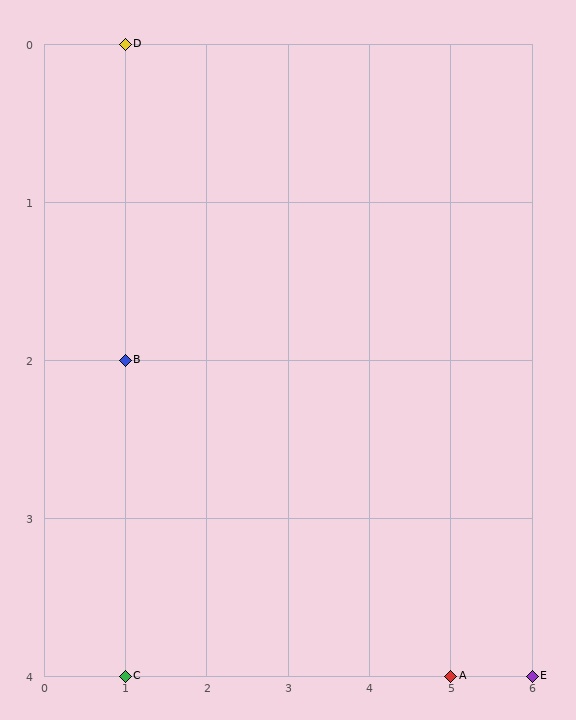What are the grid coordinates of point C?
Point C is at grid coordinates (1, 4).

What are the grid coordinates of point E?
Point E is at grid coordinates (6, 4).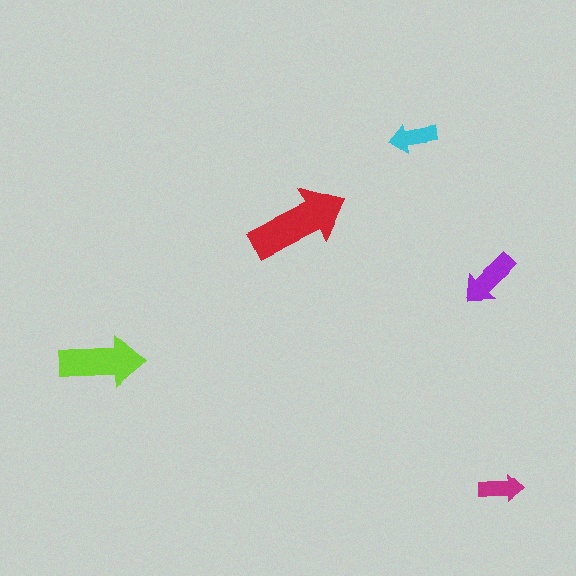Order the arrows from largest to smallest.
the red one, the lime one, the purple one, the cyan one, the magenta one.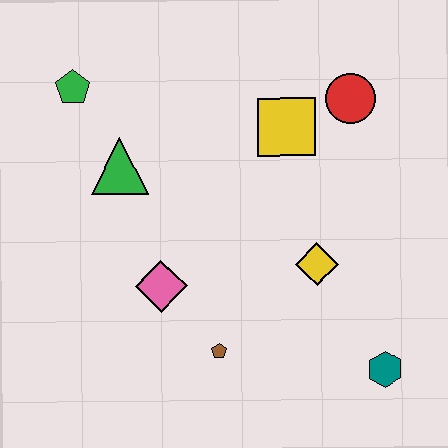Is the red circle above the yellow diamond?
Yes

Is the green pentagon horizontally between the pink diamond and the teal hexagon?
No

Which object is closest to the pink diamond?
The brown pentagon is closest to the pink diamond.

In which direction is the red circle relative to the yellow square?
The red circle is to the right of the yellow square.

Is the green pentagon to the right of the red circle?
No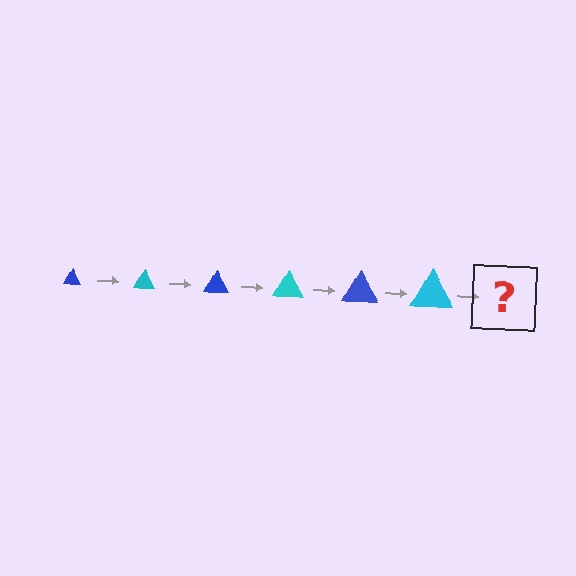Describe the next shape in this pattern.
It should be a blue triangle, larger than the previous one.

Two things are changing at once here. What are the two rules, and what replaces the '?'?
The two rules are that the triangle grows larger each step and the color cycles through blue and cyan. The '?' should be a blue triangle, larger than the previous one.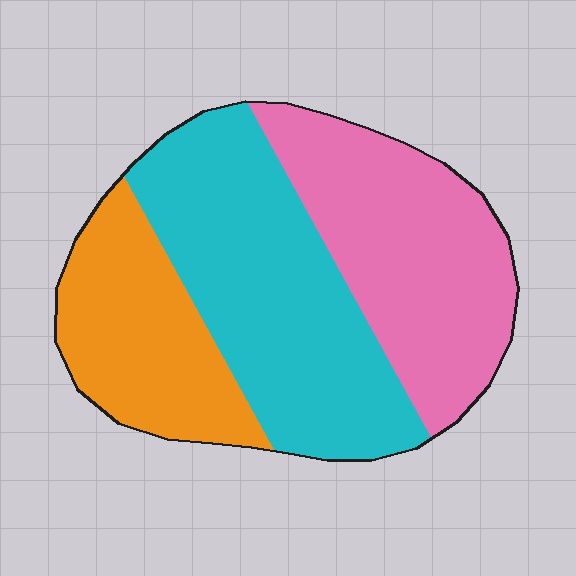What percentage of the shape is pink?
Pink covers roughly 35% of the shape.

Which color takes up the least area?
Orange, at roughly 25%.